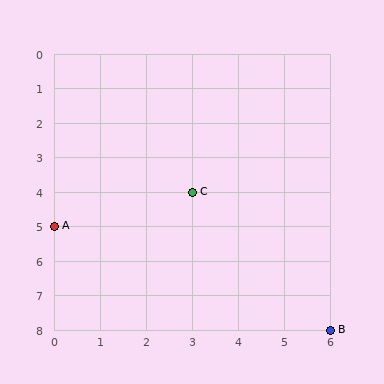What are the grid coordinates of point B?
Point B is at grid coordinates (6, 8).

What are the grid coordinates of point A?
Point A is at grid coordinates (0, 5).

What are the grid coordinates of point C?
Point C is at grid coordinates (3, 4).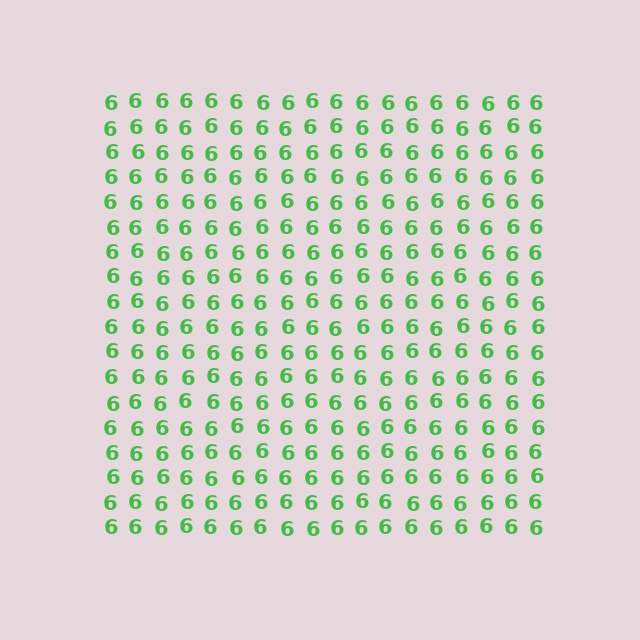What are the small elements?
The small elements are digit 6's.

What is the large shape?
The large shape is a square.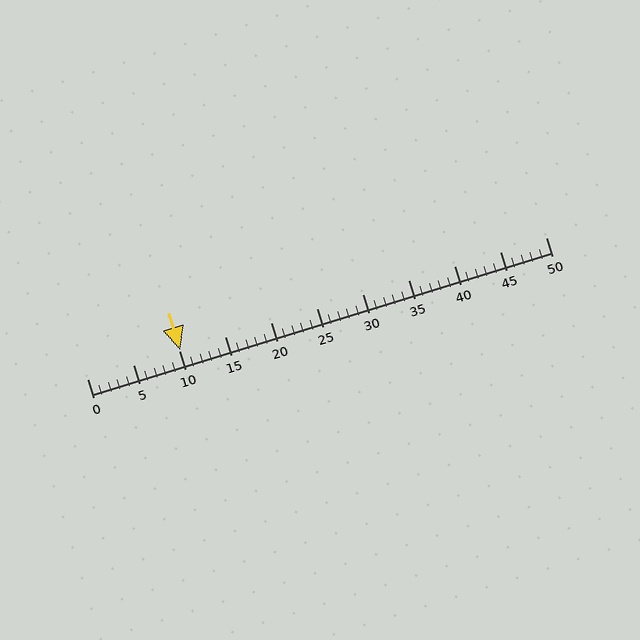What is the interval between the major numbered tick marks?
The major tick marks are spaced 5 units apart.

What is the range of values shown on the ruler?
The ruler shows values from 0 to 50.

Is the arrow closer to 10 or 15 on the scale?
The arrow is closer to 10.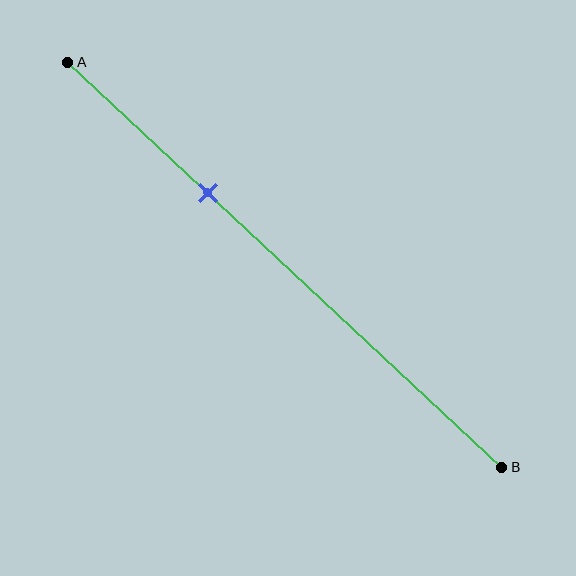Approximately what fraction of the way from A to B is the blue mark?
The blue mark is approximately 30% of the way from A to B.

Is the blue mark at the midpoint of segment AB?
No, the mark is at about 30% from A, not at the 50% midpoint.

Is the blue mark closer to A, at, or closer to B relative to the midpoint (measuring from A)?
The blue mark is closer to point A than the midpoint of segment AB.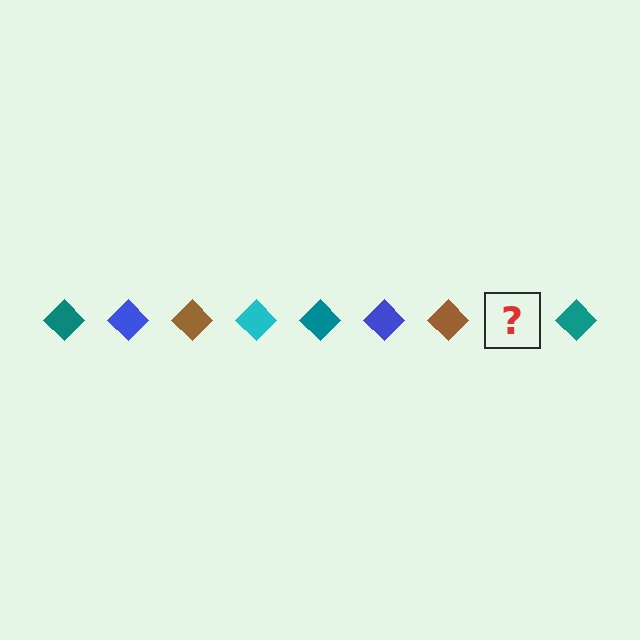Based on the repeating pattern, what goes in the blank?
The blank should be a cyan diamond.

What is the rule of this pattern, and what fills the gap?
The rule is that the pattern cycles through teal, blue, brown, cyan diamonds. The gap should be filled with a cyan diamond.